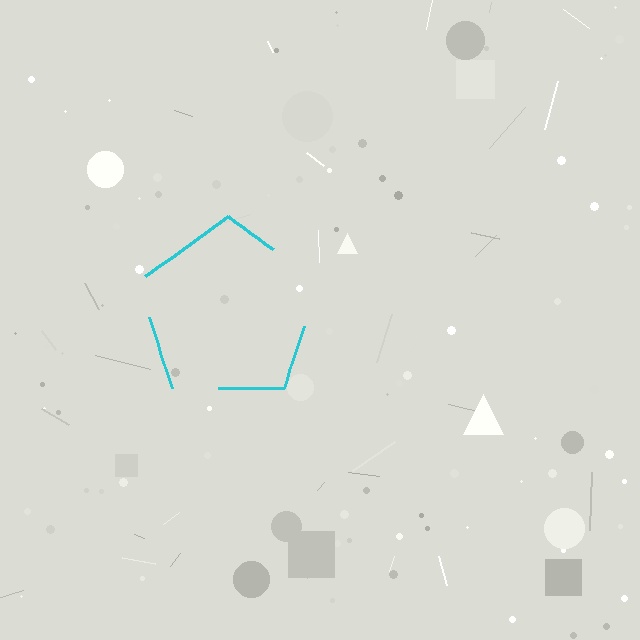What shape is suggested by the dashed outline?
The dashed outline suggests a pentagon.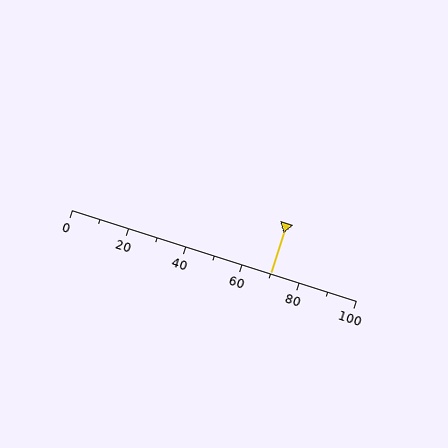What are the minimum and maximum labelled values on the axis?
The axis runs from 0 to 100.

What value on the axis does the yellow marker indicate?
The marker indicates approximately 70.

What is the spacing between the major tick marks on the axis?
The major ticks are spaced 20 apart.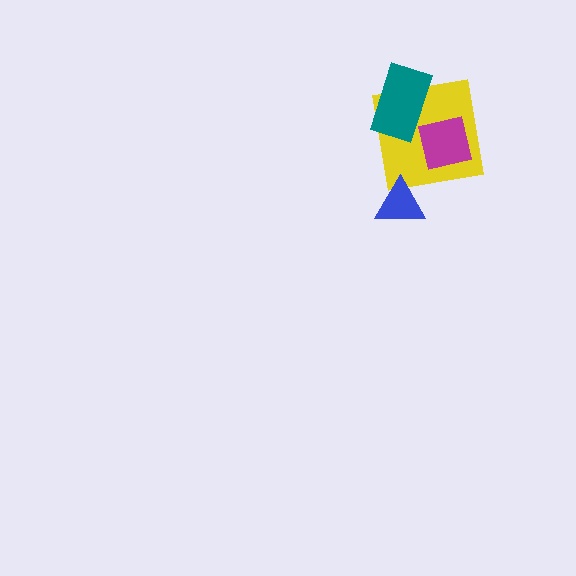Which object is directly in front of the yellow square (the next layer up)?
The magenta square is directly in front of the yellow square.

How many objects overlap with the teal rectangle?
2 objects overlap with the teal rectangle.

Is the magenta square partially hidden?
Yes, it is partially covered by another shape.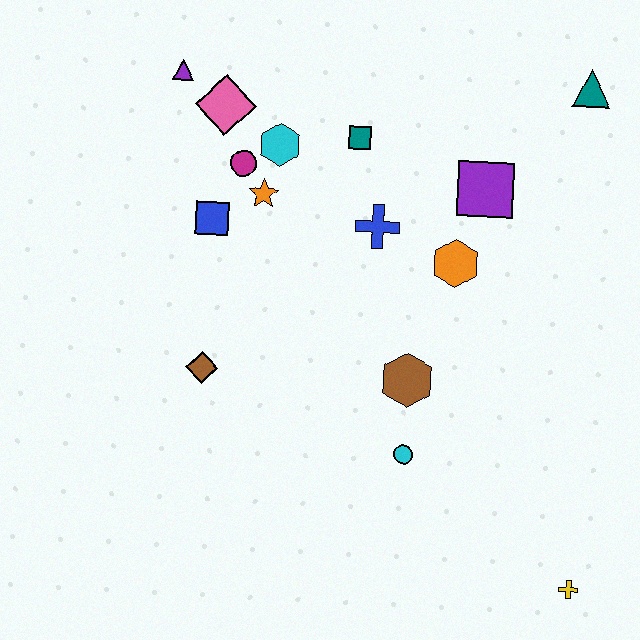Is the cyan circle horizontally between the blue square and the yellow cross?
Yes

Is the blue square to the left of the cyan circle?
Yes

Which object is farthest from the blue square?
The yellow cross is farthest from the blue square.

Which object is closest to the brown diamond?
The blue square is closest to the brown diamond.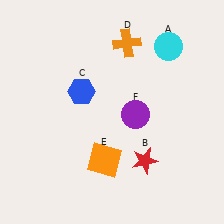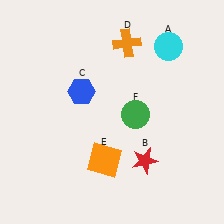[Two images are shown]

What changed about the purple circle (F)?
In Image 1, F is purple. In Image 2, it changed to green.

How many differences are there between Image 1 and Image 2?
There is 1 difference between the two images.